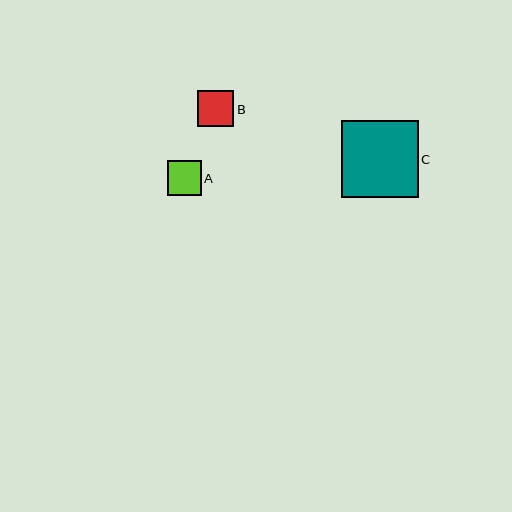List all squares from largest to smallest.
From largest to smallest: C, B, A.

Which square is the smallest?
Square A is the smallest with a size of approximately 34 pixels.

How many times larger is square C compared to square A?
Square C is approximately 2.2 times the size of square A.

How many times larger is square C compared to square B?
Square C is approximately 2.1 times the size of square B.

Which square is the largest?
Square C is the largest with a size of approximately 77 pixels.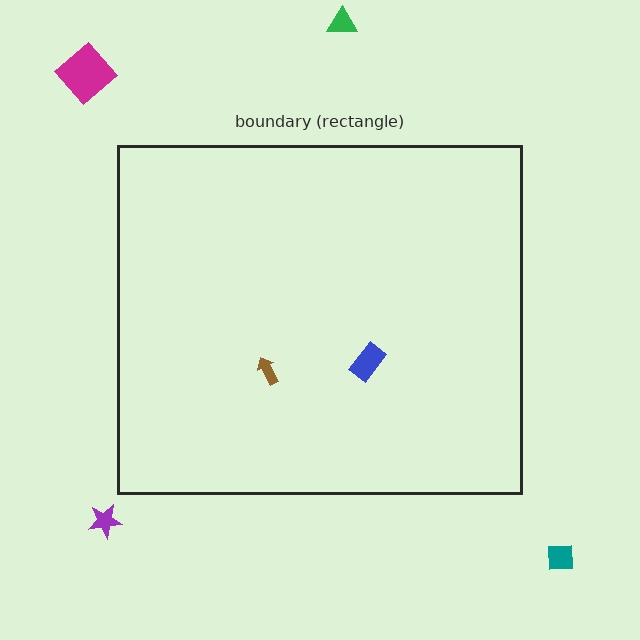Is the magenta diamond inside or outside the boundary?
Outside.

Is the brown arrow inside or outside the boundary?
Inside.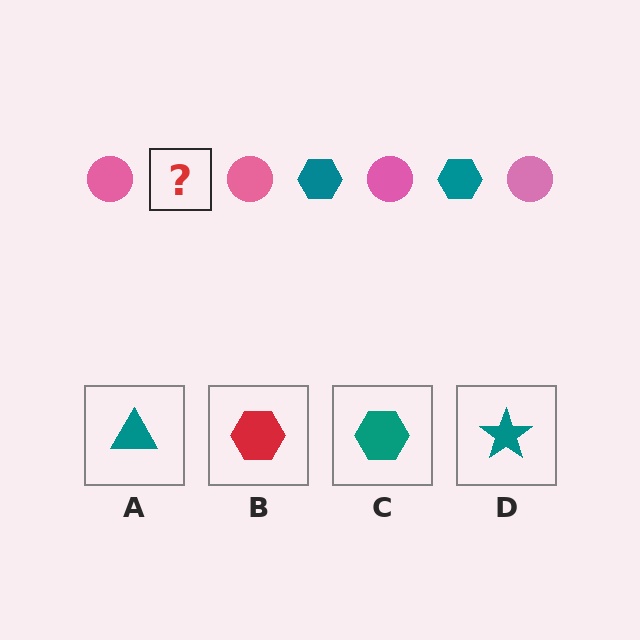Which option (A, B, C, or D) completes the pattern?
C.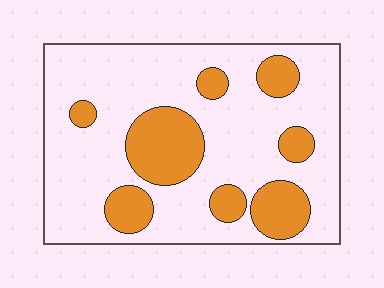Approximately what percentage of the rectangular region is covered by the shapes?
Approximately 25%.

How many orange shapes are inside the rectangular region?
8.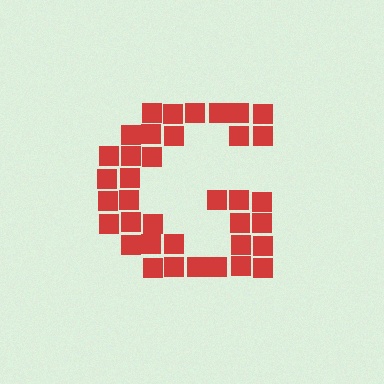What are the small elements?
The small elements are squares.